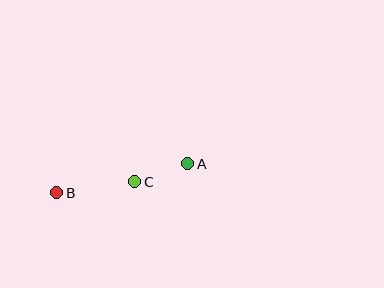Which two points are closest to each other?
Points A and C are closest to each other.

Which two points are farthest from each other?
Points A and B are farthest from each other.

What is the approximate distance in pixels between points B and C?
The distance between B and C is approximately 79 pixels.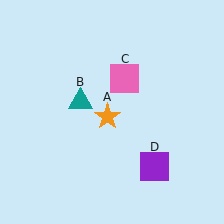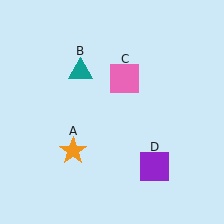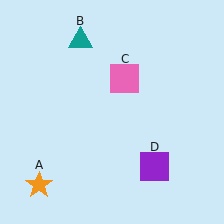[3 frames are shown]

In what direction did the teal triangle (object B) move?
The teal triangle (object B) moved up.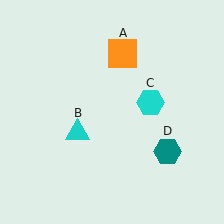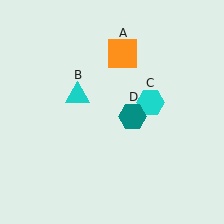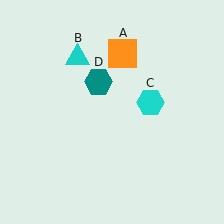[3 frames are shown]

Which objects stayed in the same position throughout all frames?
Orange square (object A) and cyan hexagon (object C) remained stationary.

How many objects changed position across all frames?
2 objects changed position: cyan triangle (object B), teal hexagon (object D).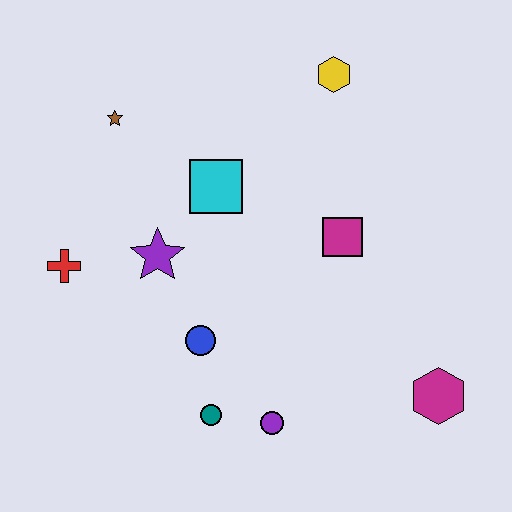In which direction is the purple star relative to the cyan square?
The purple star is below the cyan square.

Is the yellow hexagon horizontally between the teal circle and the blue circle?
No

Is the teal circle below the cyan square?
Yes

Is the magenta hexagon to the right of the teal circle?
Yes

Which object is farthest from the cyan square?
The magenta hexagon is farthest from the cyan square.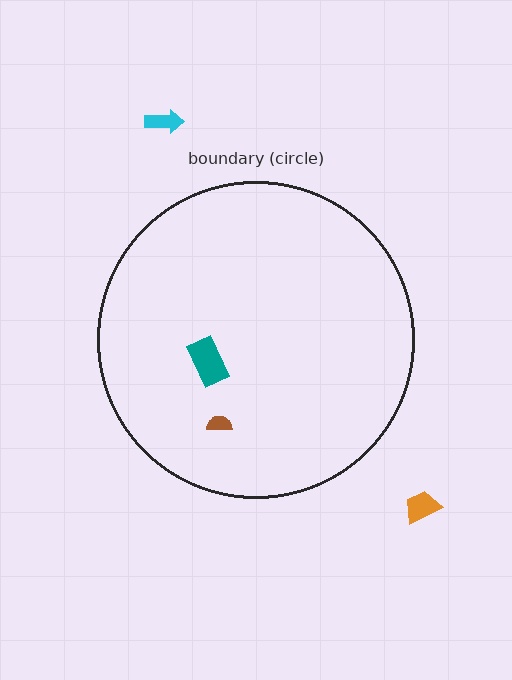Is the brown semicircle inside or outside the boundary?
Inside.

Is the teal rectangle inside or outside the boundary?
Inside.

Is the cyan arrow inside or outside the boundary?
Outside.